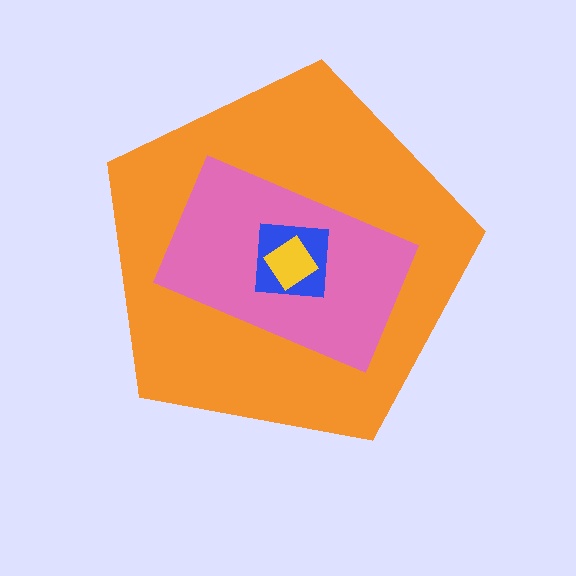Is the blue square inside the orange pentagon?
Yes.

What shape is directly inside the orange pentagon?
The pink rectangle.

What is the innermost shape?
The yellow diamond.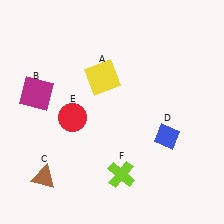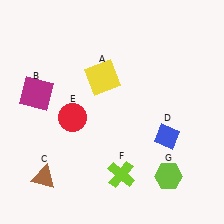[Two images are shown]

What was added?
A lime hexagon (G) was added in Image 2.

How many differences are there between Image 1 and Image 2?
There is 1 difference between the two images.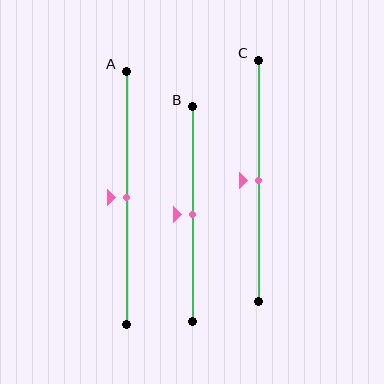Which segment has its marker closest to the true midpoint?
Segment A has its marker closest to the true midpoint.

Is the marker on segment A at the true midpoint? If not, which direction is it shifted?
Yes, the marker on segment A is at the true midpoint.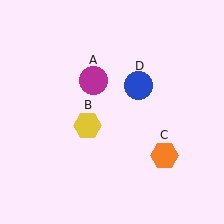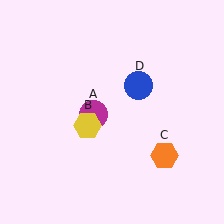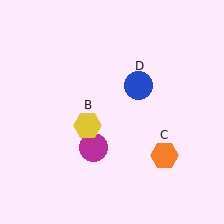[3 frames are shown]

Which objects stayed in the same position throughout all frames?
Yellow hexagon (object B) and orange hexagon (object C) and blue circle (object D) remained stationary.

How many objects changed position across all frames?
1 object changed position: magenta circle (object A).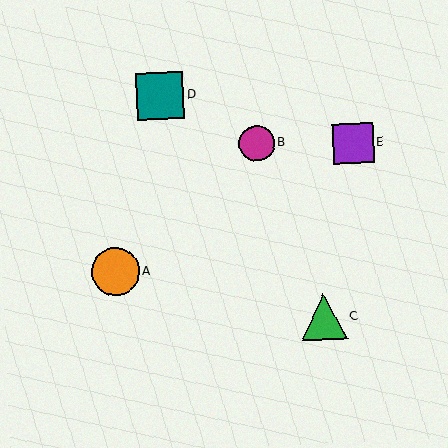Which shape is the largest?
The orange circle (labeled A) is the largest.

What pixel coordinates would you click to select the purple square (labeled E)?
Click at (353, 143) to select the purple square E.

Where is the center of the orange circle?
The center of the orange circle is at (115, 272).